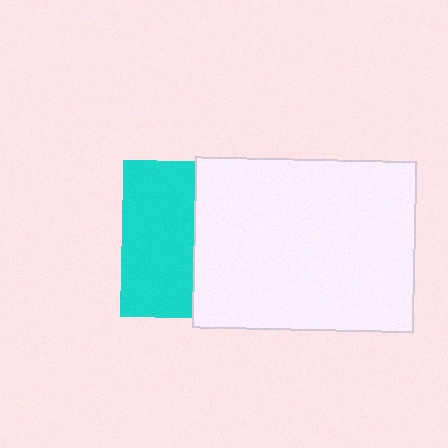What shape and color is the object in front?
The object in front is a white rectangle.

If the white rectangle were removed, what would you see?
You would see the complete cyan square.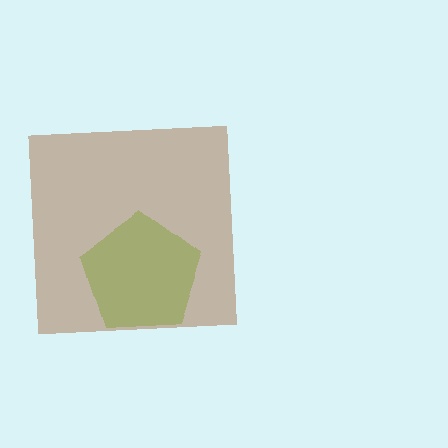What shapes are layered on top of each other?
The layered shapes are: a lime pentagon, a brown square.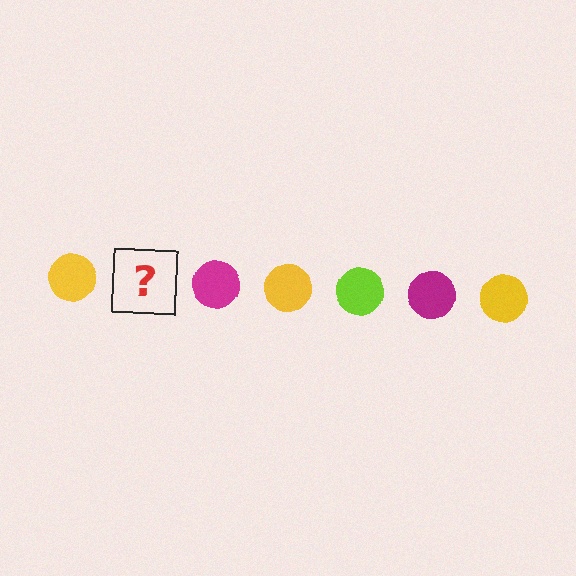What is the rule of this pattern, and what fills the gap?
The rule is that the pattern cycles through yellow, lime, magenta circles. The gap should be filled with a lime circle.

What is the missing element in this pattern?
The missing element is a lime circle.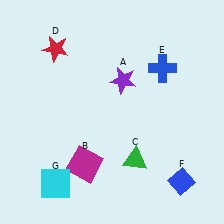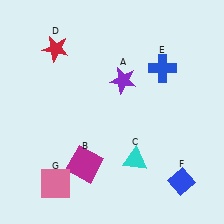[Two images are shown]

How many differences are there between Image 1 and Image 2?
There are 2 differences between the two images.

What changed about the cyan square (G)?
In Image 1, G is cyan. In Image 2, it changed to pink.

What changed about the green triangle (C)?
In Image 1, C is green. In Image 2, it changed to cyan.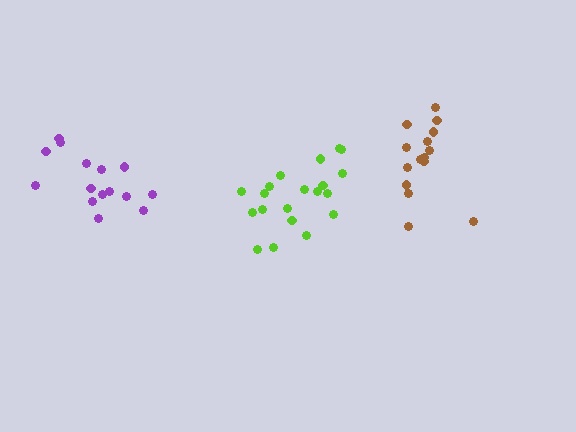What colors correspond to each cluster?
The clusters are colored: lime, purple, brown.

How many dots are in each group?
Group 1: 20 dots, Group 2: 15 dots, Group 3: 15 dots (50 total).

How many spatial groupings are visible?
There are 3 spatial groupings.